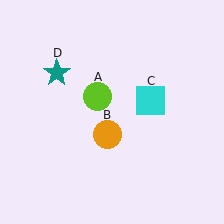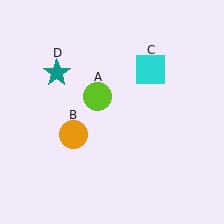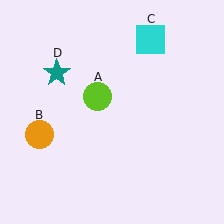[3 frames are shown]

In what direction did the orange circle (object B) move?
The orange circle (object B) moved left.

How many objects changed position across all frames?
2 objects changed position: orange circle (object B), cyan square (object C).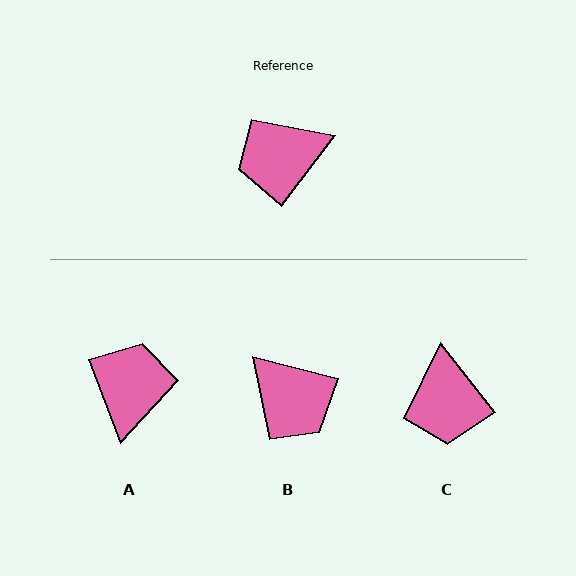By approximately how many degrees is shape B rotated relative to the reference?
Approximately 112 degrees counter-clockwise.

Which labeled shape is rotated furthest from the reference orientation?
A, about 122 degrees away.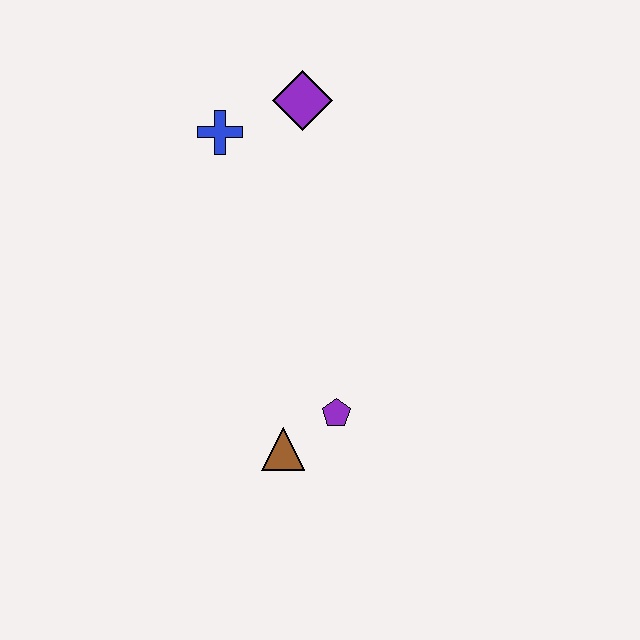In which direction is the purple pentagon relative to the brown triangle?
The purple pentagon is to the right of the brown triangle.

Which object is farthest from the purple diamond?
The brown triangle is farthest from the purple diamond.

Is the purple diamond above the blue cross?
Yes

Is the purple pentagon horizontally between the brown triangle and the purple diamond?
No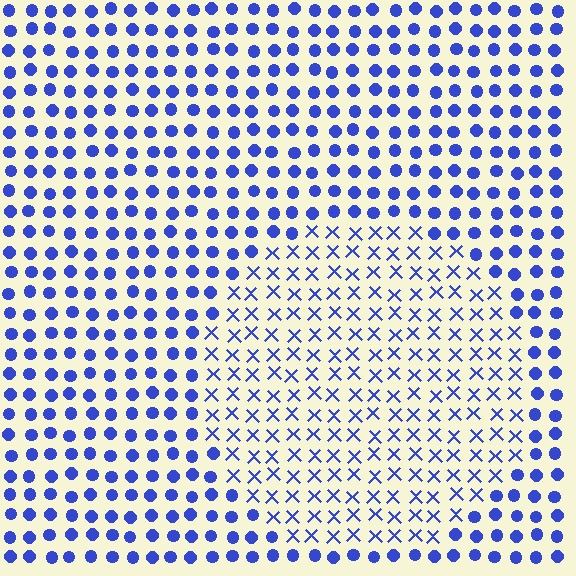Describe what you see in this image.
The image is filled with small blue elements arranged in a uniform grid. A circle-shaped region contains X marks, while the surrounding area contains circles. The boundary is defined purely by the change in element shape.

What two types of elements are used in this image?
The image uses X marks inside the circle region and circles outside it.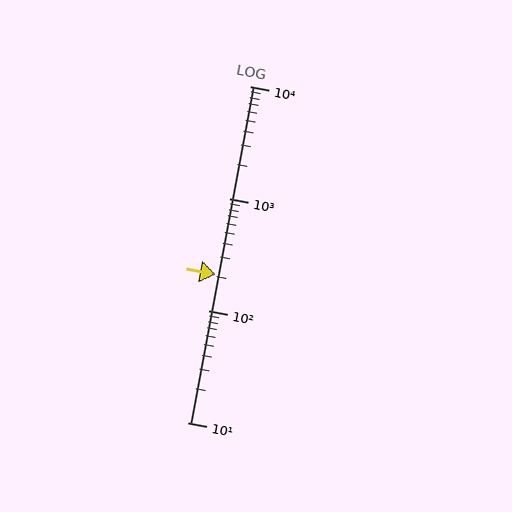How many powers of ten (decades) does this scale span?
The scale spans 3 decades, from 10 to 10000.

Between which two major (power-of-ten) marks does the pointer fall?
The pointer is between 100 and 1000.